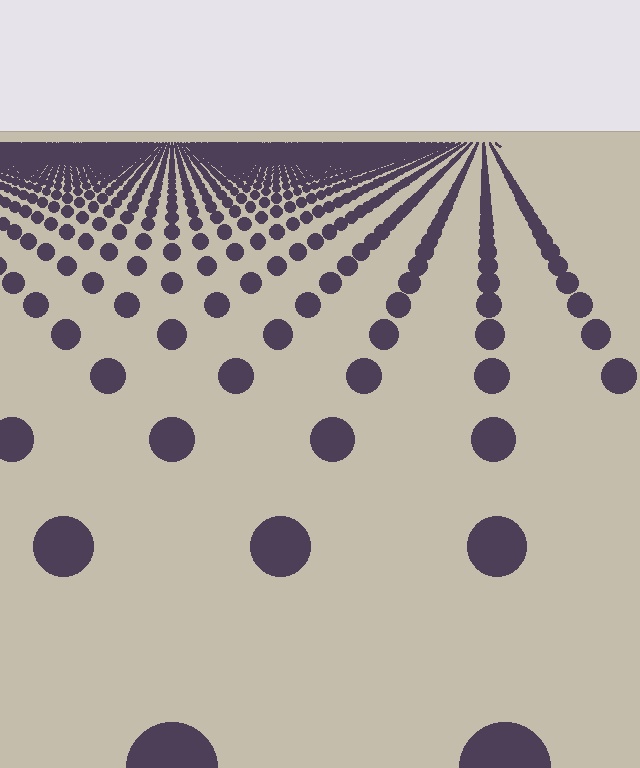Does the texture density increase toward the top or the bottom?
Density increases toward the top.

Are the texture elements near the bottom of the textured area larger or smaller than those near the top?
Larger. Near the bottom, elements are closer to the viewer and appear at a bigger on-screen size.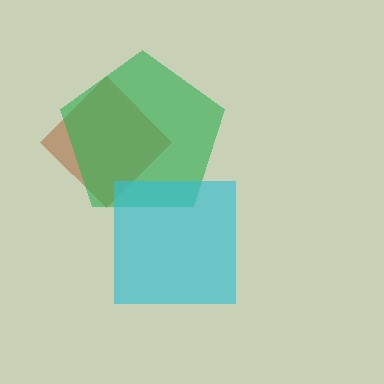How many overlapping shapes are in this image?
There are 3 overlapping shapes in the image.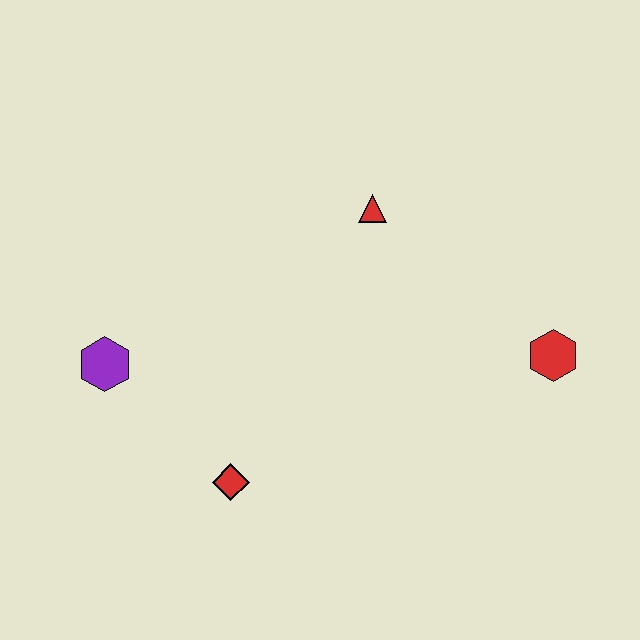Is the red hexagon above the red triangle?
No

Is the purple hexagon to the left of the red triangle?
Yes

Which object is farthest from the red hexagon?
The purple hexagon is farthest from the red hexagon.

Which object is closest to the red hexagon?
The red triangle is closest to the red hexagon.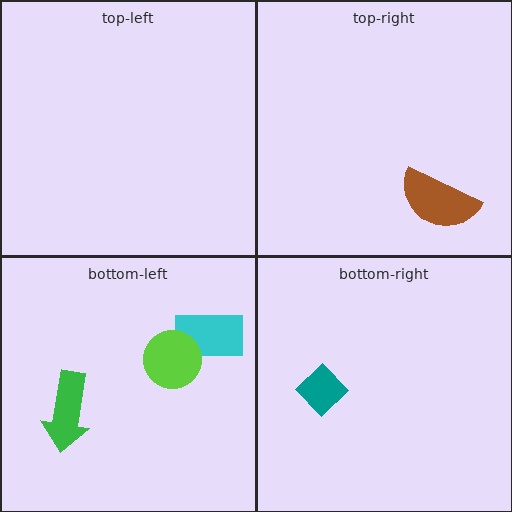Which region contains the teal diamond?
The bottom-right region.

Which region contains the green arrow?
The bottom-left region.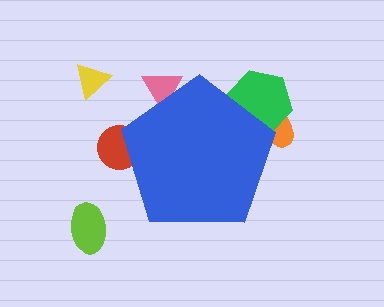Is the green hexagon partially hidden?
Yes, the green hexagon is partially hidden behind the blue pentagon.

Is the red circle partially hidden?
Yes, the red circle is partially hidden behind the blue pentagon.